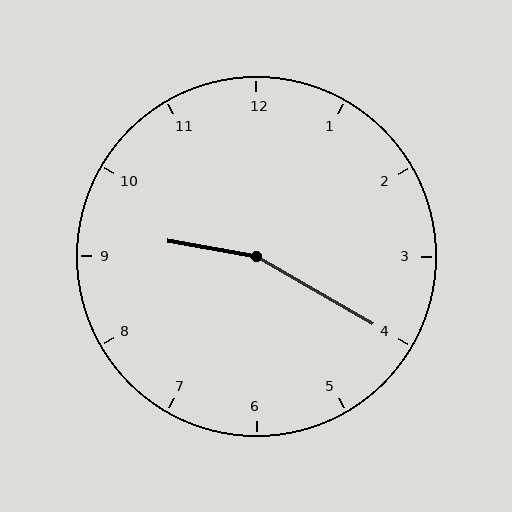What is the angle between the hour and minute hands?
Approximately 160 degrees.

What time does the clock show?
9:20.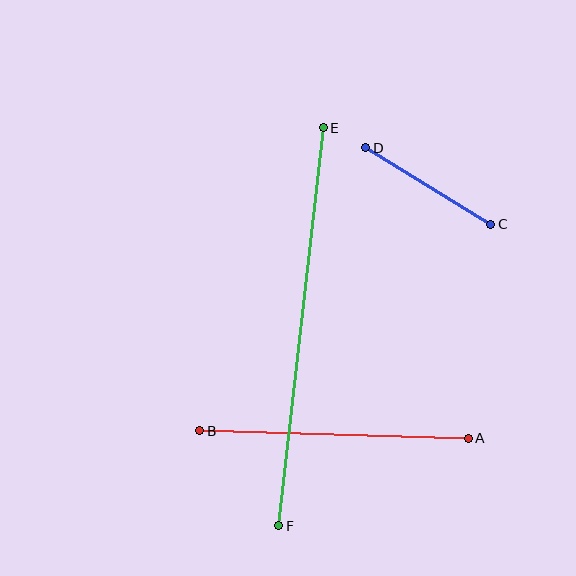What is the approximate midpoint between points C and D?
The midpoint is at approximately (428, 186) pixels.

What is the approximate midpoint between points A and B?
The midpoint is at approximately (334, 434) pixels.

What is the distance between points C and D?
The distance is approximately 147 pixels.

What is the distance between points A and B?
The distance is approximately 268 pixels.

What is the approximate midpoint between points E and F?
The midpoint is at approximately (301, 327) pixels.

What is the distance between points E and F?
The distance is approximately 401 pixels.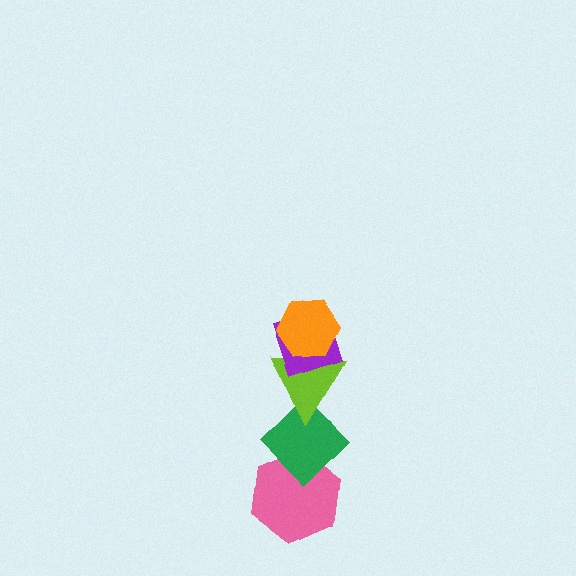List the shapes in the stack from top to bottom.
From top to bottom: the orange hexagon, the purple diamond, the lime triangle, the green diamond, the pink hexagon.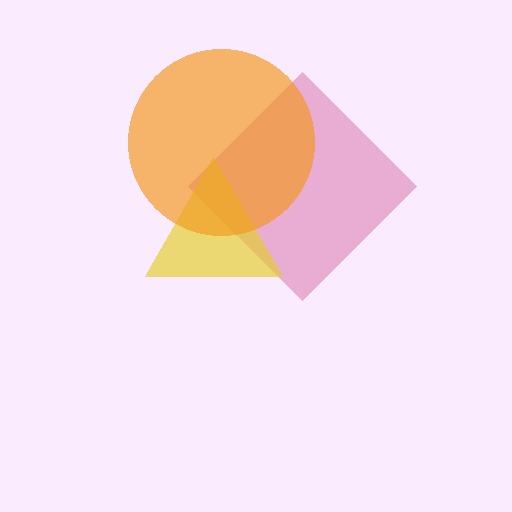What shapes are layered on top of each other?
The layered shapes are: a pink diamond, a yellow triangle, an orange circle.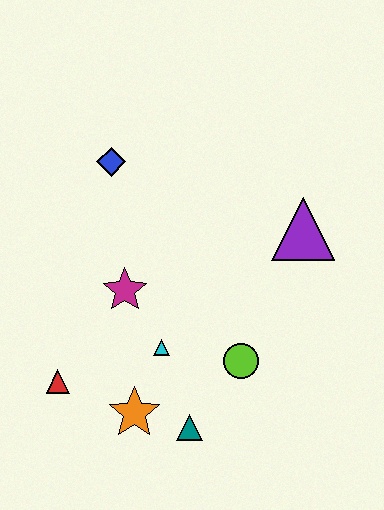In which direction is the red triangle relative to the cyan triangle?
The red triangle is to the left of the cyan triangle.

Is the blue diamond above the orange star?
Yes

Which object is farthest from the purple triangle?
The red triangle is farthest from the purple triangle.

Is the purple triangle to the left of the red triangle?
No